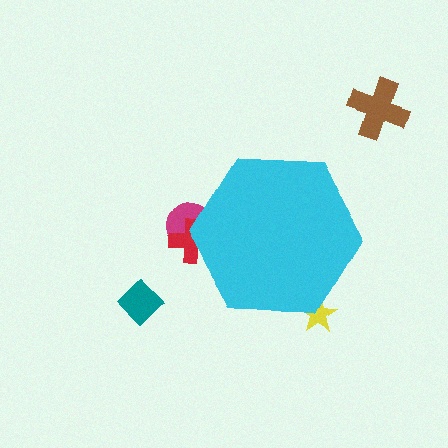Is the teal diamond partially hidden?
No, the teal diamond is fully visible.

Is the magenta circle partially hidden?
Yes, the magenta circle is partially hidden behind the cyan hexagon.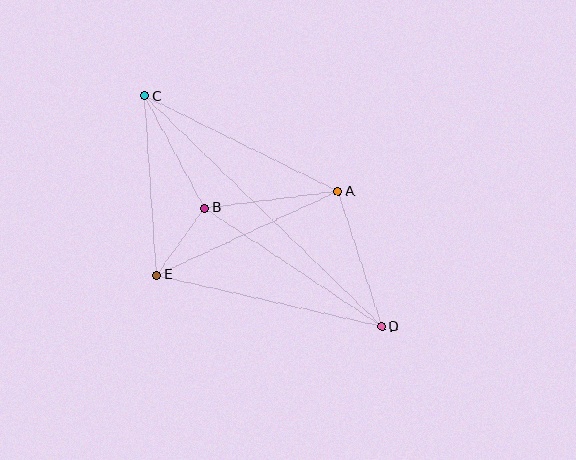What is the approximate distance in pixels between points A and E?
The distance between A and E is approximately 200 pixels.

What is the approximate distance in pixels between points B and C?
The distance between B and C is approximately 127 pixels.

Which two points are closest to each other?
Points B and E are closest to each other.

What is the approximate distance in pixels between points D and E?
The distance between D and E is approximately 231 pixels.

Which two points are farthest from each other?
Points C and D are farthest from each other.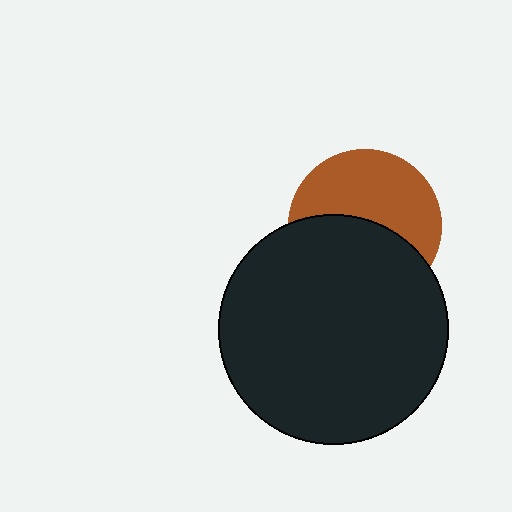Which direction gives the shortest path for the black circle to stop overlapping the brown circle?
Moving down gives the shortest separation.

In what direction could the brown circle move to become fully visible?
The brown circle could move up. That would shift it out from behind the black circle entirely.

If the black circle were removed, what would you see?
You would see the complete brown circle.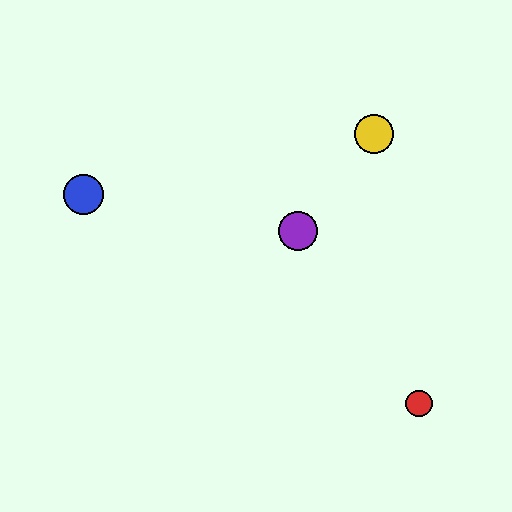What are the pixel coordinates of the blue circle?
The blue circle is at (84, 195).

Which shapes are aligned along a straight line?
The green circle, the yellow circle, the purple circle are aligned along a straight line.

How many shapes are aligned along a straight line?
3 shapes (the green circle, the yellow circle, the purple circle) are aligned along a straight line.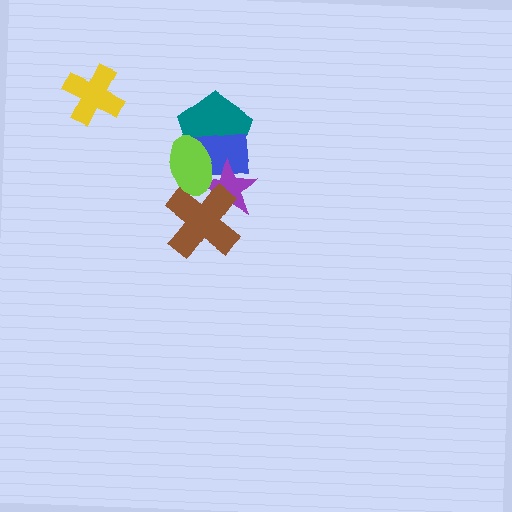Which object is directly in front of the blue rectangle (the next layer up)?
The purple star is directly in front of the blue rectangle.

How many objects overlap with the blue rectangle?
3 objects overlap with the blue rectangle.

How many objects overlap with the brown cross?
2 objects overlap with the brown cross.